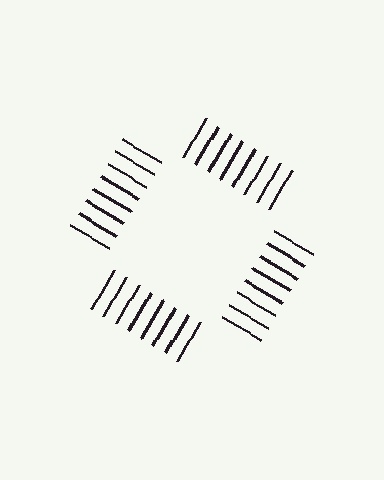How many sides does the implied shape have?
4 sides — the line-ends trace a square.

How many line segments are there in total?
32 — 8 along each of the 4 edges.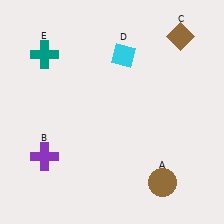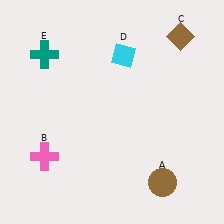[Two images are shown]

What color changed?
The cross (B) changed from purple in Image 1 to pink in Image 2.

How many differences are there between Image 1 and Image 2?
There is 1 difference between the two images.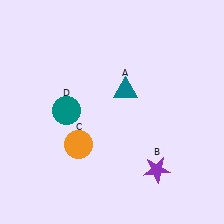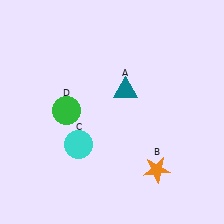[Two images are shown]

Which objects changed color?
B changed from purple to orange. C changed from orange to cyan. D changed from teal to green.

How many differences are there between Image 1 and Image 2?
There are 3 differences between the two images.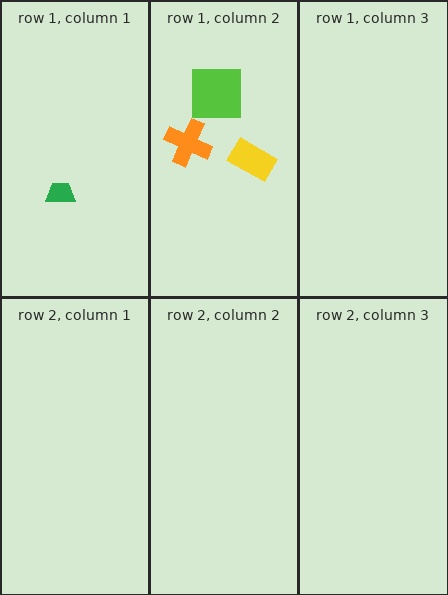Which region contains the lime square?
The row 1, column 2 region.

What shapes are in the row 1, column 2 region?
The orange cross, the yellow rectangle, the lime square.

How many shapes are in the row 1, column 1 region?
1.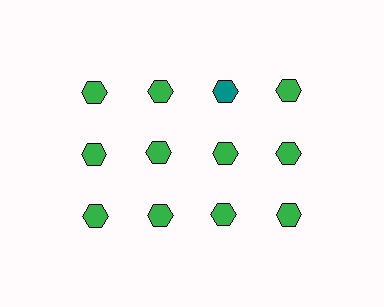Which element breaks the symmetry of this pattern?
The teal hexagon in the top row, center column breaks the symmetry. All other shapes are green hexagons.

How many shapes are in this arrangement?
There are 12 shapes arranged in a grid pattern.